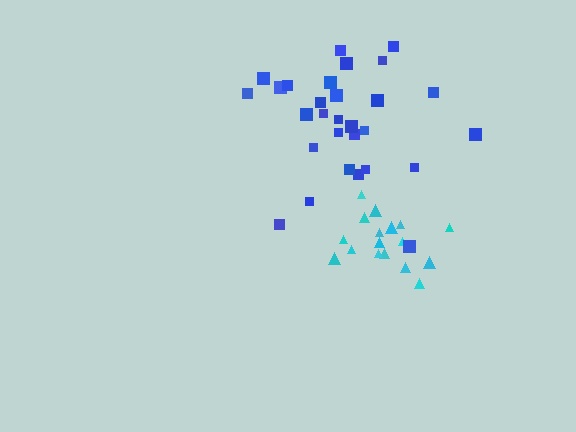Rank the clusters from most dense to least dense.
cyan, blue.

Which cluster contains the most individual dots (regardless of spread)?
Blue (29).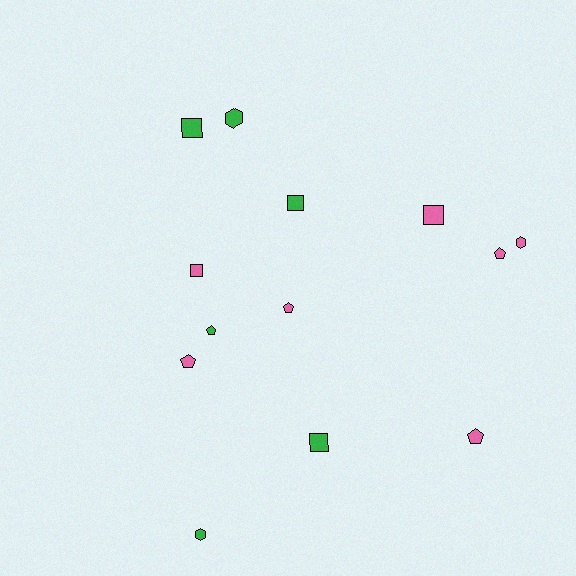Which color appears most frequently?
Pink, with 7 objects.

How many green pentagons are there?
There is 1 green pentagon.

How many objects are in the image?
There are 13 objects.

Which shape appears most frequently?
Square, with 5 objects.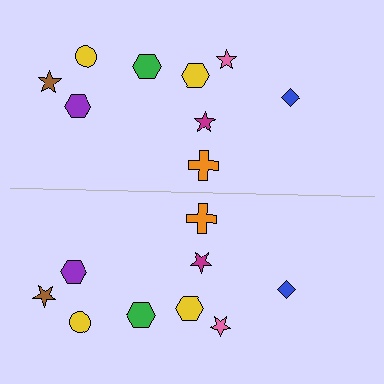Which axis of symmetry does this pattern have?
The pattern has a horizontal axis of symmetry running through the center of the image.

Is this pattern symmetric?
Yes, this pattern has bilateral (reflection) symmetry.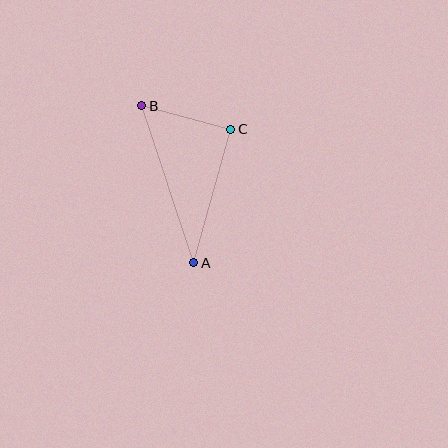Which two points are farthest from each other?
Points A and B are farthest from each other.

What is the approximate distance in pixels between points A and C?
The distance between A and C is approximately 139 pixels.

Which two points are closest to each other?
Points B and C are closest to each other.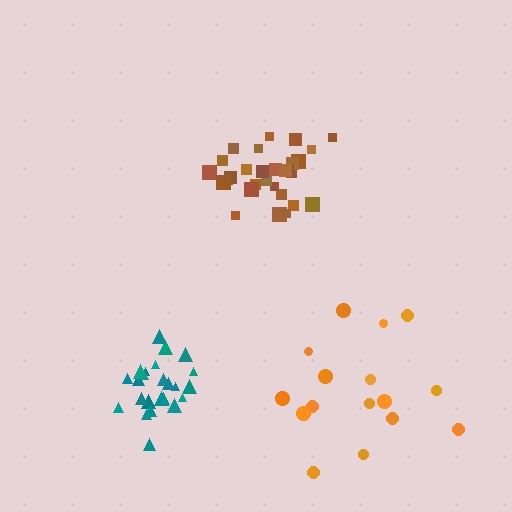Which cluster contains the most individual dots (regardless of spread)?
Brown (30).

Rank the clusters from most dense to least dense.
teal, brown, orange.